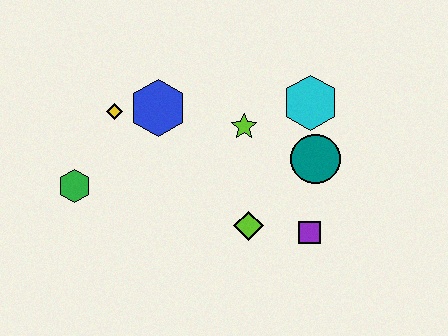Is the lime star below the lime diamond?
No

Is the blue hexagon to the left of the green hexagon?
No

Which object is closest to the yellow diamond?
The blue hexagon is closest to the yellow diamond.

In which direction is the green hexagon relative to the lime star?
The green hexagon is to the left of the lime star.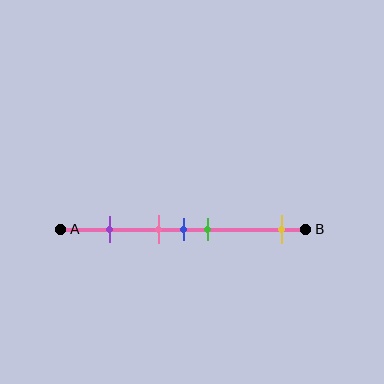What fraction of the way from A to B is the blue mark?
The blue mark is approximately 50% (0.5) of the way from A to B.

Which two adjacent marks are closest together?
The pink and blue marks are the closest adjacent pair.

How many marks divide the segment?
There are 5 marks dividing the segment.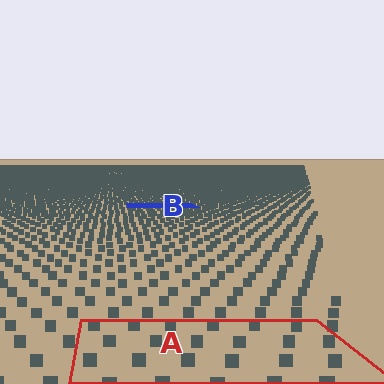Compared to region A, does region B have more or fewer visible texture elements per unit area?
Region B has more texture elements per unit area — they are packed more densely because it is farther away.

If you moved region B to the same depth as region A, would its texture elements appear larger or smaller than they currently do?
They would appear larger. At a closer depth, the same texture elements are projected at a bigger on-screen size.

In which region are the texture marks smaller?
The texture marks are smaller in region B, because it is farther away.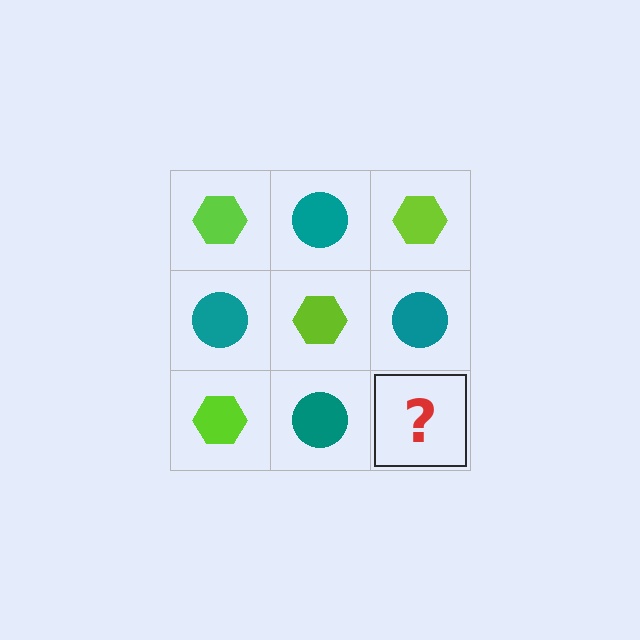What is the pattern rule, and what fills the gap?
The rule is that it alternates lime hexagon and teal circle in a checkerboard pattern. The gap should be filled with a lime hexagon.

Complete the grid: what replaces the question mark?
The question mark should be replaced with a lime hexagon.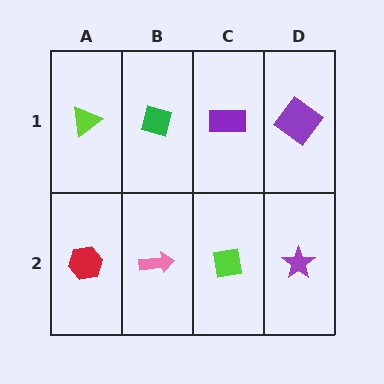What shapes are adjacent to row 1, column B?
A pink arrow (row 2, column B), a lime triangle (row 1, column A), a purple rectangle (row 1, column C).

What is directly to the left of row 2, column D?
A lime square.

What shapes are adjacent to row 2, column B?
A green square (row 1, column B), a red hexagon (row 2, column A), a lime square (row 2, column C).